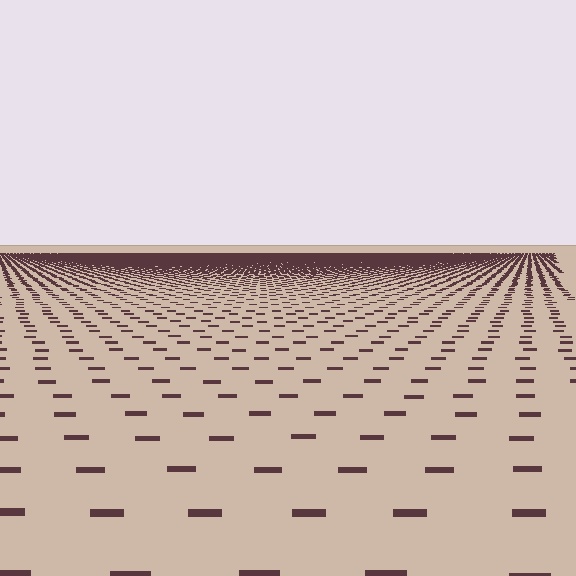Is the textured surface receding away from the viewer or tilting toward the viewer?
The surface is receding away from the viewer. Texture elements get smaller and denser toward the top.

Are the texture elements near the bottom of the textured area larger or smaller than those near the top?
Larger. Near the bottom, elements are closer to the viewer and appear at a bigger on-screen size.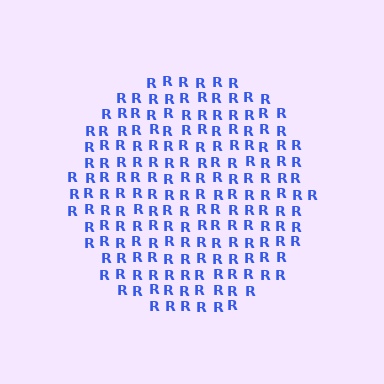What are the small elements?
The small elements are letter R's.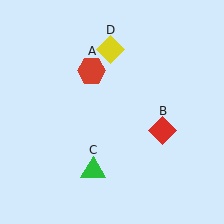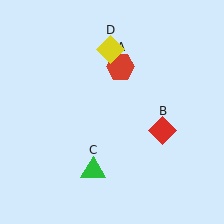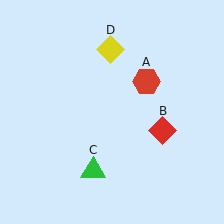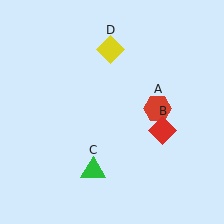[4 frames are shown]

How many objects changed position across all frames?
1 object changed position: red hexagon (object A).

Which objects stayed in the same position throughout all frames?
Red diamond (object B) and green triangle (object C) and yellow diamond (object D) remained stationary.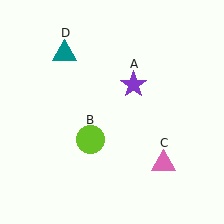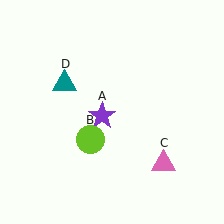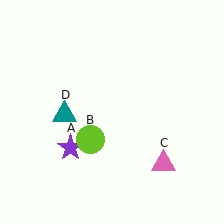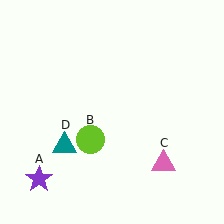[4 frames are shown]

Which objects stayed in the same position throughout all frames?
Lime circle (object B) and pink triangle (object C) remained stationary.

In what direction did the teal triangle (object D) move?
The teal triangle (object D) moved down.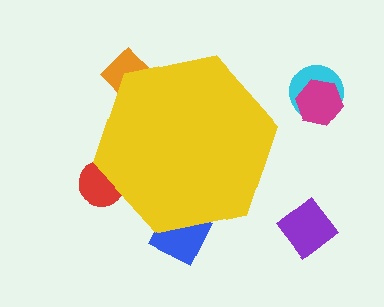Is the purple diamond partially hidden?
No, the purple diamond is fully visible.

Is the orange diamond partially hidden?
Yes, the orange diamond is partially hidden behind the yellow hexagon.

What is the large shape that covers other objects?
A yellow hexagon.